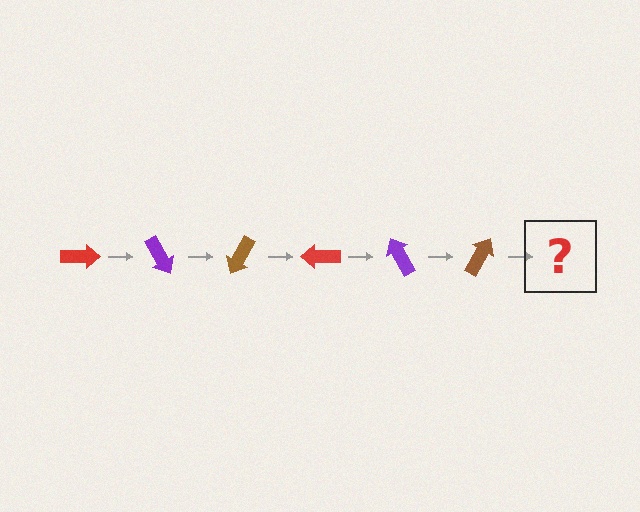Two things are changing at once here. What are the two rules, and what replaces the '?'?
The two rules are that it rotates 60 degrees each step and the color cycles through red, purple, and brown. The '?' should be a red arrow, rotated 360 degrees from the start.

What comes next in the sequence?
The next element should be a red arrow, rotated 360 degrees from the start.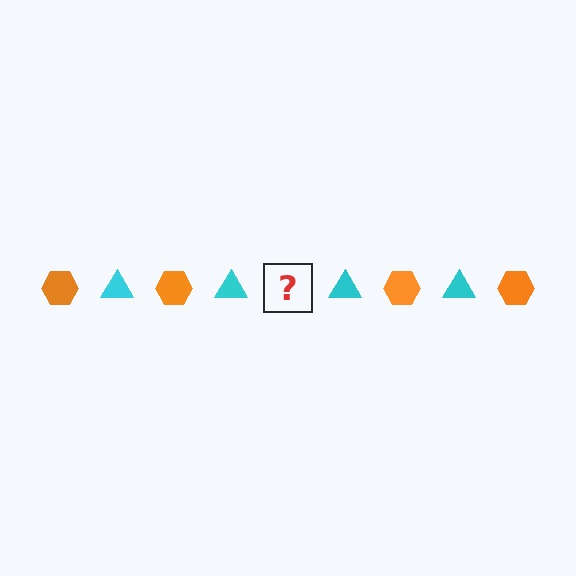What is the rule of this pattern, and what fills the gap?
The rule is that the pattern alternates between orange hexagon and cyan triangle. The gap should be filled with an orange hexagon.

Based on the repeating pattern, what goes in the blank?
The blank should be an orange hexagon.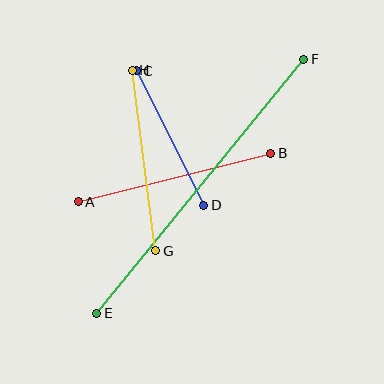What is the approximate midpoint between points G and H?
The midpoint is at approximately (144, 160) pixels.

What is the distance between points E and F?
The distance is approximately 327 pixels.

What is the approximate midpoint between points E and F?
The midpoint is at approximately (200, 186) pixels.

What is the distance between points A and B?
The distance is approximately 199 pixels.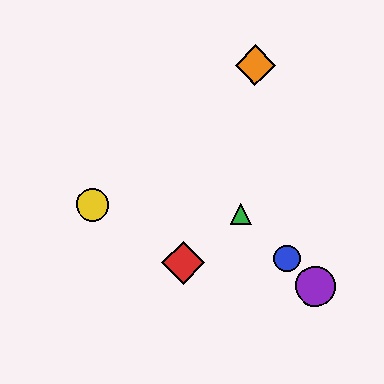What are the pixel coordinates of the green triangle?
The green triangle is at (241, 214).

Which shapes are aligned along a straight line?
The blue circle, the green triangle, the purple circle are aligned along a straight line.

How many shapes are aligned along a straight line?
3 shapes (the blue circle, the green triangle, the purple circle) are aligned along a straight line.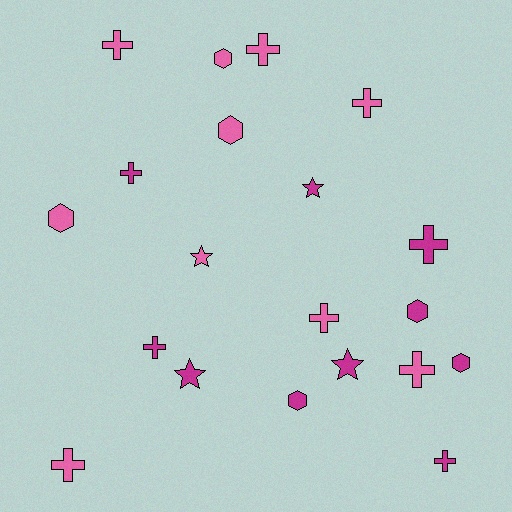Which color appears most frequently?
Pink, with 10 objects.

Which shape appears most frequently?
Cross, with 10 objects.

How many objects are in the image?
There are 20 objects.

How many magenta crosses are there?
There are 4 magenta crosses.